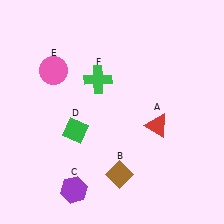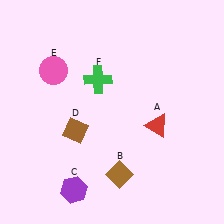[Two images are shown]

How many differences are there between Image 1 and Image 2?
There is 1 difference between the two images.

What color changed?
The diamond (D) changed from green in Image 1 to brown in Image 2.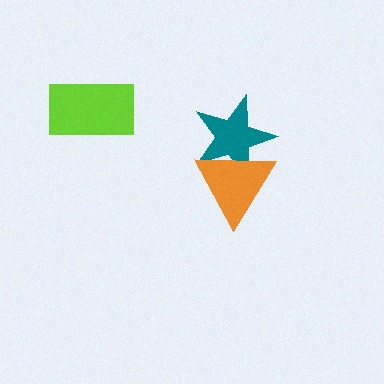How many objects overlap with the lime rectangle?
0 objects overlap with the lime rectangle.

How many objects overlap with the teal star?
1 object overlaps with the teal star.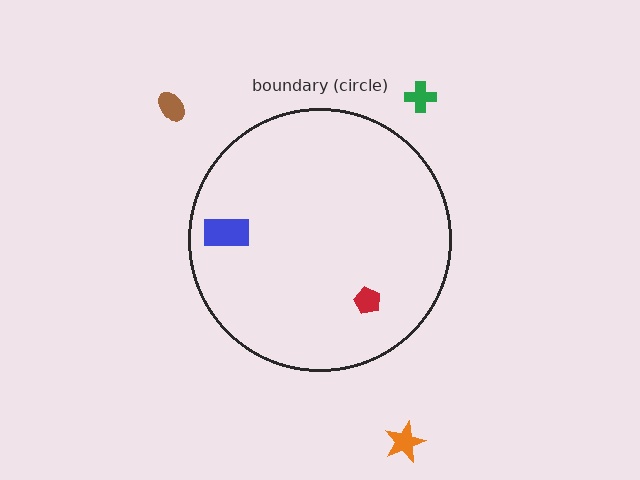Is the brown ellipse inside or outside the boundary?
Outside.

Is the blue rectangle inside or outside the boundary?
Inside.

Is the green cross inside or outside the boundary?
Outside.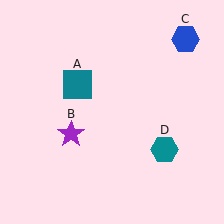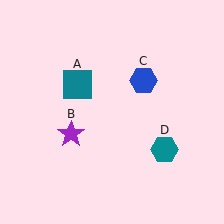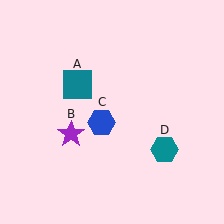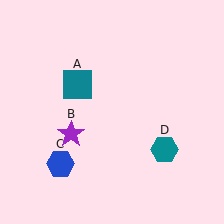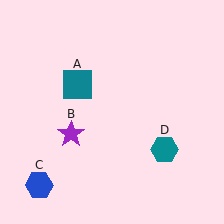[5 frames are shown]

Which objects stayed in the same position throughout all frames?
Teal square (object A) and purple star (object B) and teal hexagon (object D) remained stationary.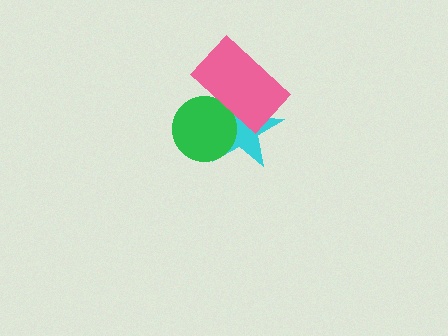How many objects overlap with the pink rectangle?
2 objects overlap with the pink rectangle.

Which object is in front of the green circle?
The pink rectangle is in front of the green circle.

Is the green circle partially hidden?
Yes, it is partially covered by another shape.